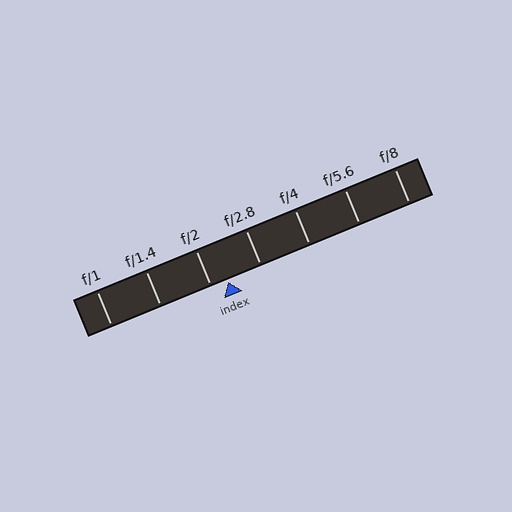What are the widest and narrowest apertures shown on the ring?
The widest aperture shown is f/1 and the narrowest is f/8.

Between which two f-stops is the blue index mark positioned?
The index mark is between f/2 and f/2.8.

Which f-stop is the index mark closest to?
The index mark is closest to f/2.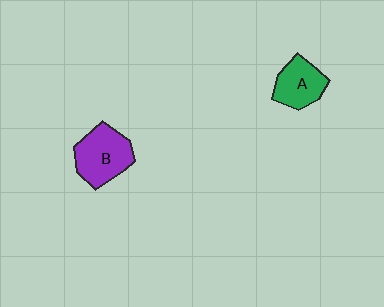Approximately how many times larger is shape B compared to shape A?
Approximately 1.3 times.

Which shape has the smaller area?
Shape A (green).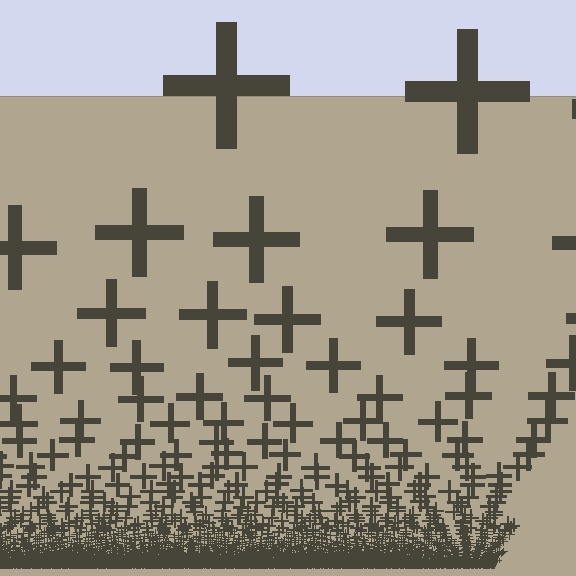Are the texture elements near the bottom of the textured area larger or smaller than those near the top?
Smaller. The gradient is inverted — elements near the bottom are smaller and denser.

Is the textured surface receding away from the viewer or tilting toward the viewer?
The surface appears to tilt toward the viewer. Texture elements get larger and sparser toward the top.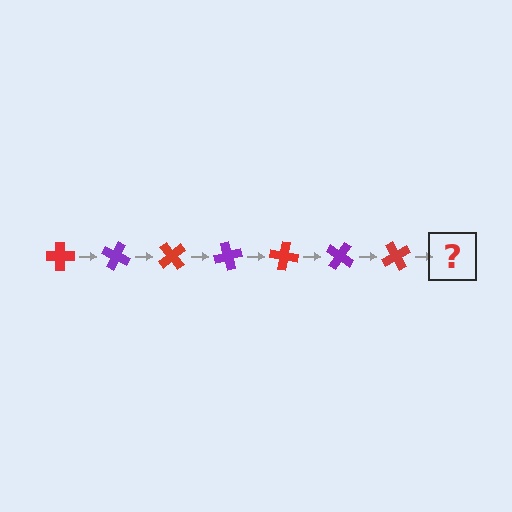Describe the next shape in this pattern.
It should be a purple cross, rotated 175 degrees from the start.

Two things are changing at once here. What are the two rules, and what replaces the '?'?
The two rules are that it rotates 25 degrees each step and the color cycles through red and purple. The '?' should be a purple cross, rotated 175 degrees from the start.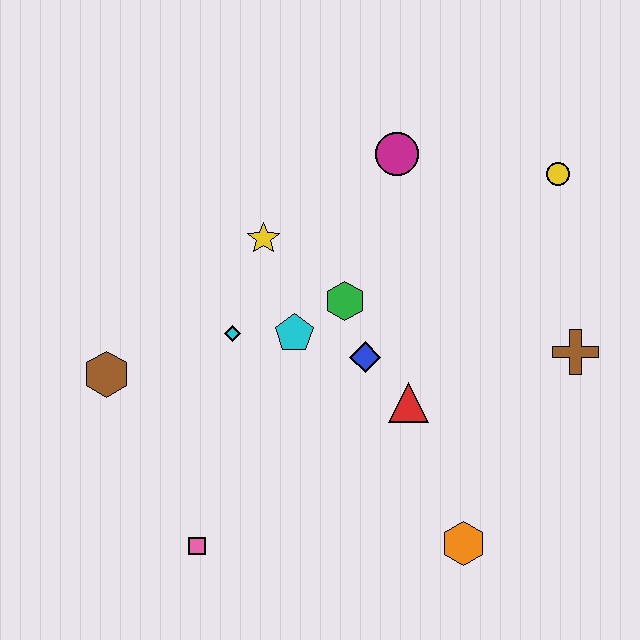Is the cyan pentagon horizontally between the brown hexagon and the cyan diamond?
No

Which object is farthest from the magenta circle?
The pink square is farthest from the magenta circle.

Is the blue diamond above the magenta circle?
No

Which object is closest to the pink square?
The brown hexagon is closest to the pink square.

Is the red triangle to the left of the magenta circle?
No